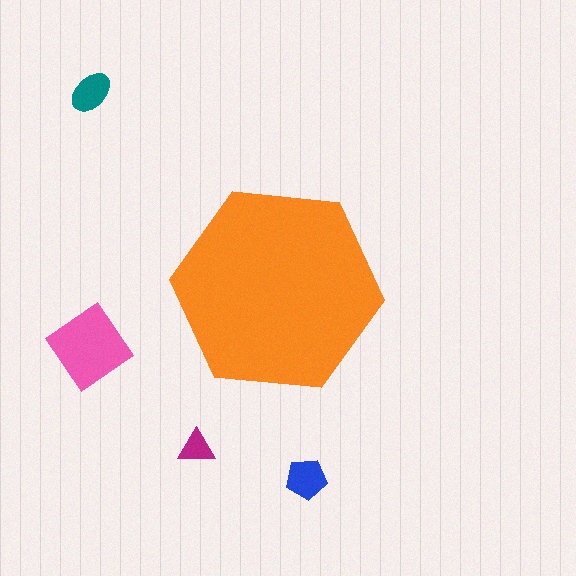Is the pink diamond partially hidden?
No, the pink diamond is fully visible.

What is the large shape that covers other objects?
An orange hexagon.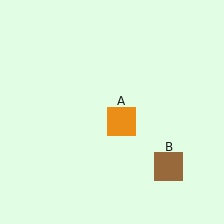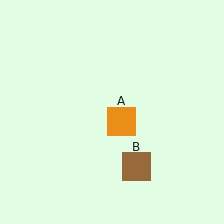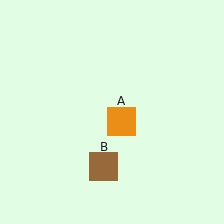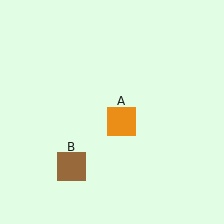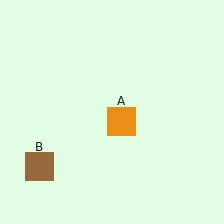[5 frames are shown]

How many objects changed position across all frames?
1 object changed position: brown square (object B).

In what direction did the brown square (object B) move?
The brown square (object B) moved left.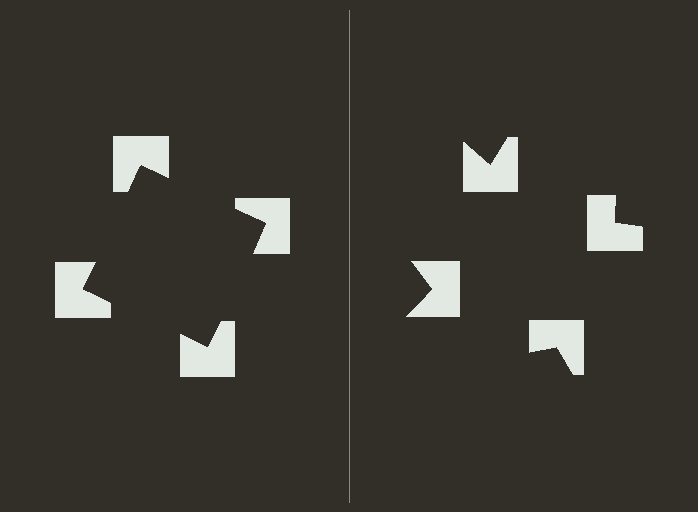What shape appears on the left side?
An illusory square.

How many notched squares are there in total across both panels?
8 — 4 on each side.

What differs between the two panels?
The notched squares are positioned identically on both sides; only the wedge orientations differ. On the left they align to a square; on the right they are misaligned.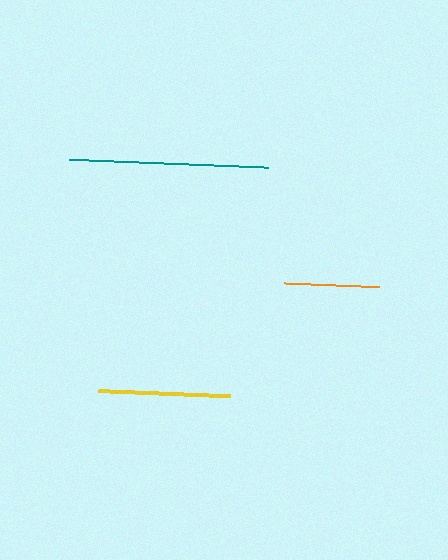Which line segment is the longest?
The teal line is the longest at approximately 200 pixels.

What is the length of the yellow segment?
The yellow segment is approximately 132 pixels long.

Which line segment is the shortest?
The orange line is the shortest at approximately 95 pixels.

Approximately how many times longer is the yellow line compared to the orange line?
The yellow line is approximately 1.4 times the length of the orange line.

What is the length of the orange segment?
The orange segment is approximately 95 pixels long.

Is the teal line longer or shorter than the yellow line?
The teal line is longer than the yellow line.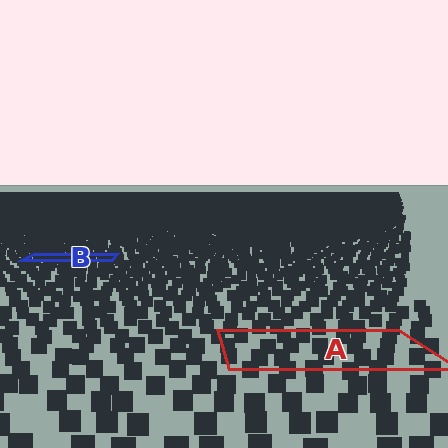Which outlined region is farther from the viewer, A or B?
Region B is farther from the viewer — the texture elements inside it appear smaller and more densely packed.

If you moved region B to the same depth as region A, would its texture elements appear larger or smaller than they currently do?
They would appear larger. At a closer depth, the same texture elements are projected at a bigger on-screen size.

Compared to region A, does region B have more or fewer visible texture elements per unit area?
Region B has more texture elements per unit area — they are packed more densely because it is farther away.